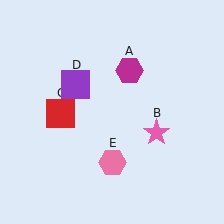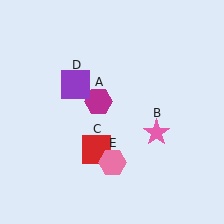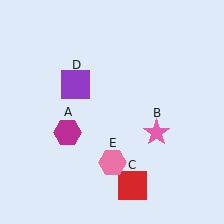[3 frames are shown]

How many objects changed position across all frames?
2 objects changed position: magenta hexagon (object A), red square (object C).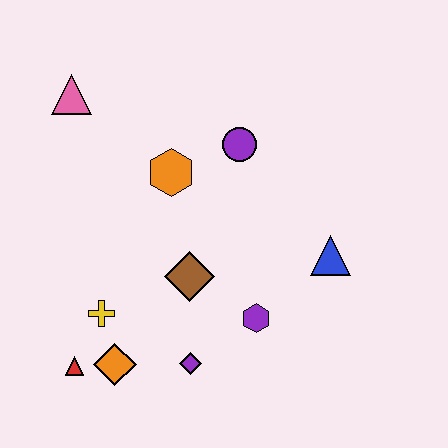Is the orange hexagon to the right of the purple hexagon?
No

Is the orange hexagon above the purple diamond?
Yes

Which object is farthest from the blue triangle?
The pink triangle is farthest from the blue triangle.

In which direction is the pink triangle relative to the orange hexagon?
The pink triangle is to the left of the orange hexagon.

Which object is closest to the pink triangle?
The orange hexagon is closest to the pink triangle.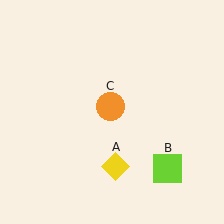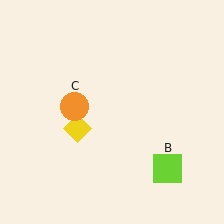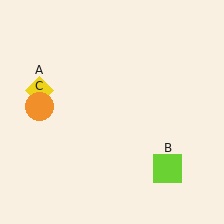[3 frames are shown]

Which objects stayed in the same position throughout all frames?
Lime square (object B) remained stationary.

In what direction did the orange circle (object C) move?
The orange circle (object C) moved left.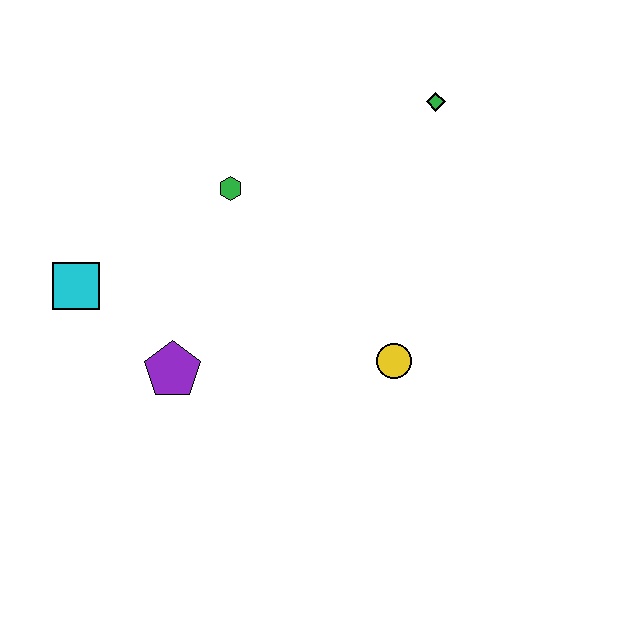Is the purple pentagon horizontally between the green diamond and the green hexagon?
No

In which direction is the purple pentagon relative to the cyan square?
The purple pentagon is to the right of the cyan square.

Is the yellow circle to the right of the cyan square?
Yes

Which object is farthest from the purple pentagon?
The green diamond is farthest from the purple pentagon.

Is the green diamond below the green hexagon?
No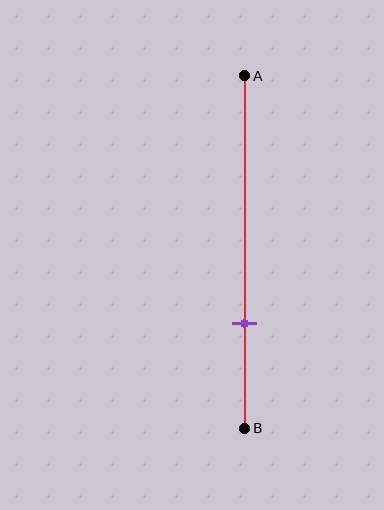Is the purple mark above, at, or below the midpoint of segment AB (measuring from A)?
The purple mark is below the midpoint of segment AB.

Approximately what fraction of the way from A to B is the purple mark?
The purple mark is approximately 70% of the way from A to B.